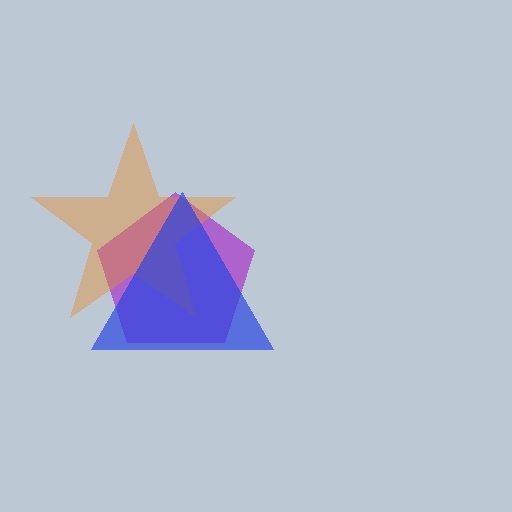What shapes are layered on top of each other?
The layered shapes are: a purple pentagon, an orange star, a blue triangle.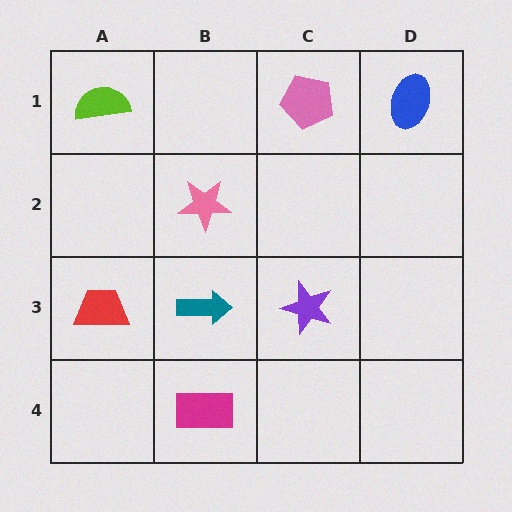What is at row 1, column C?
A pink pentagon.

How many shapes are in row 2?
1 shape.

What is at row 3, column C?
A purple star.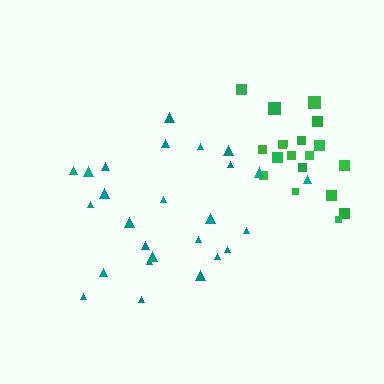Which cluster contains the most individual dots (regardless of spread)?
Teal (26).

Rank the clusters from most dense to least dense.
green, teal.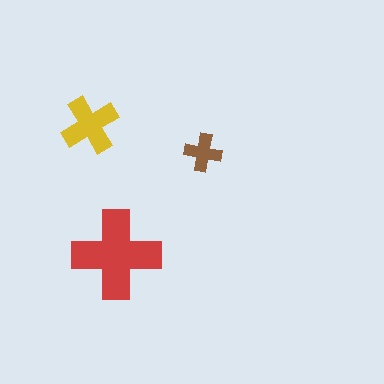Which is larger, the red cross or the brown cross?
The red one.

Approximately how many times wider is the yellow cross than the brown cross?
About 1.5 times wider.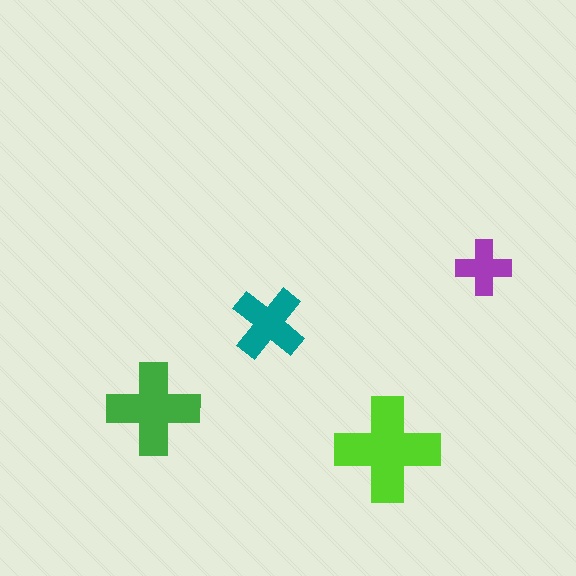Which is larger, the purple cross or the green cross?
The green one.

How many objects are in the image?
There are 4 objects in the image.